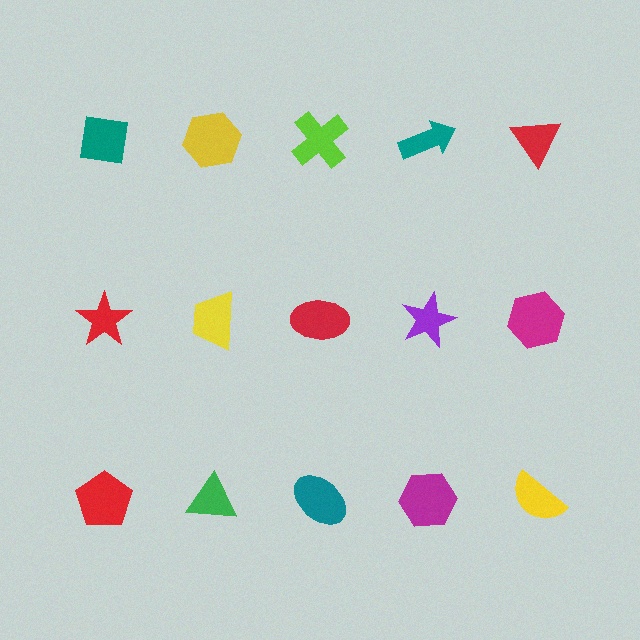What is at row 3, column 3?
A teal ellipse.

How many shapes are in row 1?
5 shapes.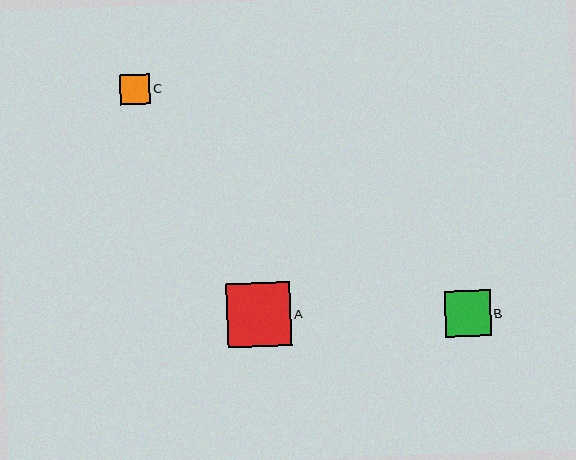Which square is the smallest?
Square C is the smallest with a size of approximately 30 pixels.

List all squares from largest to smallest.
From largest to smallest: A, B, C.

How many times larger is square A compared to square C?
Square A is approximately 2.1 times the size of square C.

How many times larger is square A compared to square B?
Square A is approximately 1.4 times the size of square B.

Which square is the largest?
Square A is the largest with a size of approximately 64 pixels.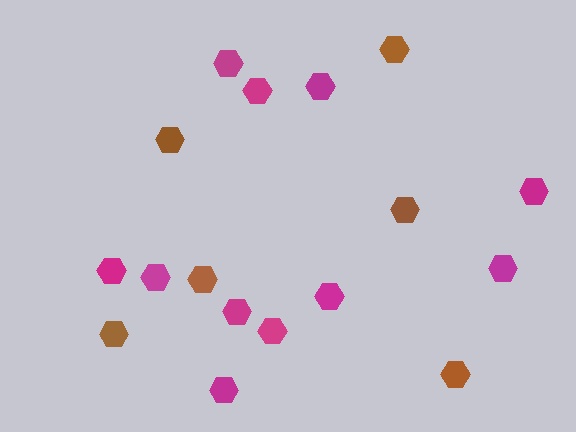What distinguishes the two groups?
There are 2 groups: one group of magenta hexagons (11) and one group of brown hexagons (6).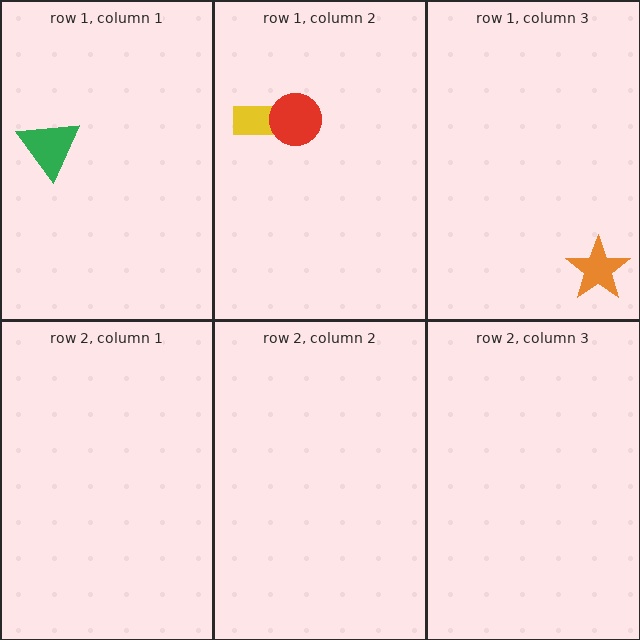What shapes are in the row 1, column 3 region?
The orange star.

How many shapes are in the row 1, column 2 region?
2.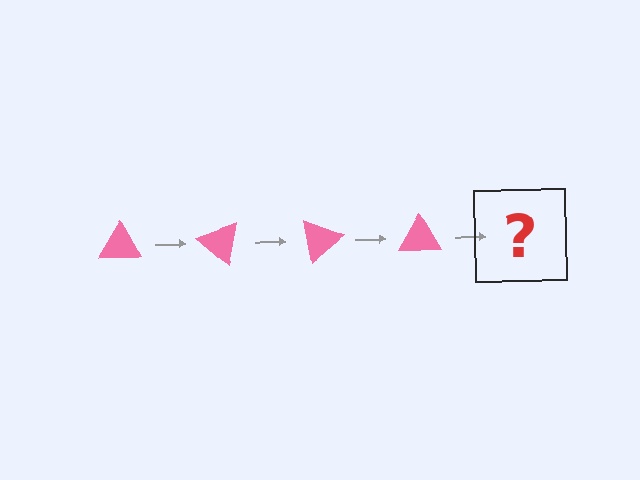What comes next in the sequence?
The next element should be a pink triangle rotated 160 degrees.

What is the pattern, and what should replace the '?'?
The pattern is that the triangle rotates 40 degrees each step. The '?' should be a pink triangle rotated 160 degrees.